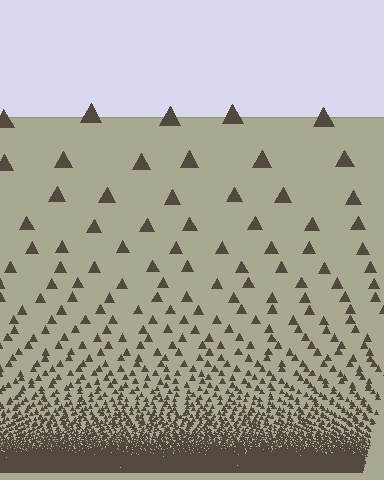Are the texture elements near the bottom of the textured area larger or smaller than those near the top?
Smaller. The gradient is inverted — elements near the bottom are smaller and denser.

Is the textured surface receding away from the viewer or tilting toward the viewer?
The surface appears to tilt toward the viewer. Texture elements get larger and sparser toward the top.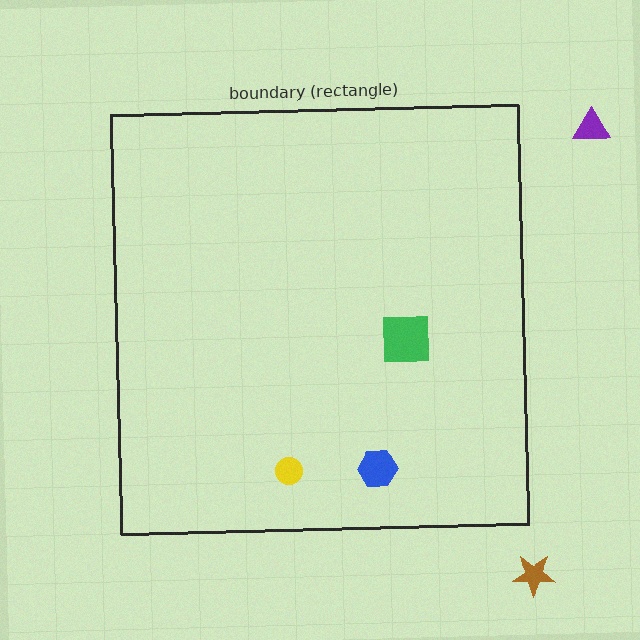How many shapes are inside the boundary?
3 inside, 2 outside.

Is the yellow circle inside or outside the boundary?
Inside.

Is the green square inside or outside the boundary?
Inside.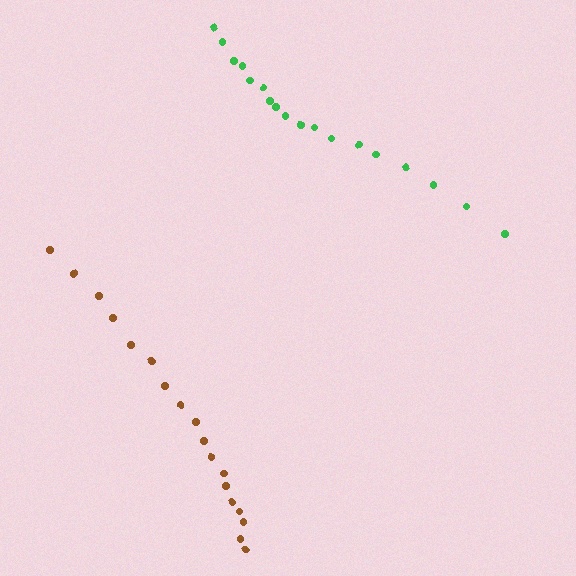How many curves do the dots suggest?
There are 2 distinct paths.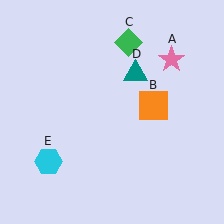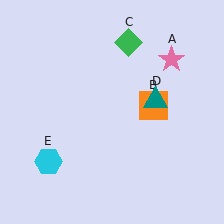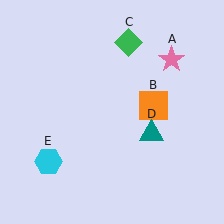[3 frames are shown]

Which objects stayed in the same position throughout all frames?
Pink star (object A) and orange square (object B) and green diamond (object C) and cyan hexagon (object E) remained stationary.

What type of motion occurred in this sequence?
The teal triangle (object D) rotated clockwise around the center of the scene.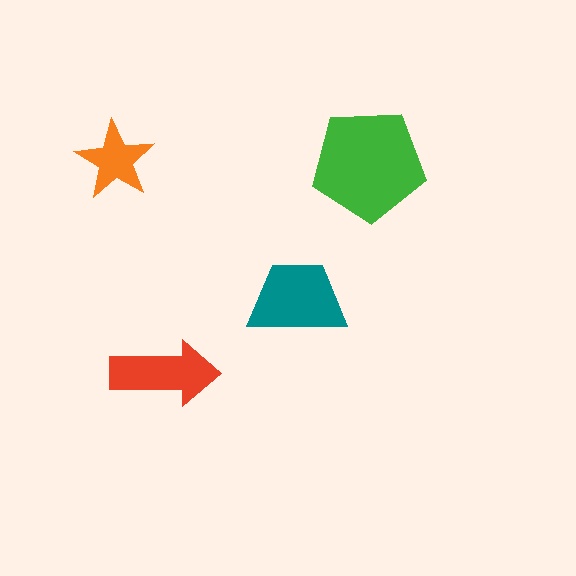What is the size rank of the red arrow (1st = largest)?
3rd.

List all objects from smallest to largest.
The orange star, the red arrow, the teal trapezoid, the green pentagon.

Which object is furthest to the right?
The green pentagon is rightmost.